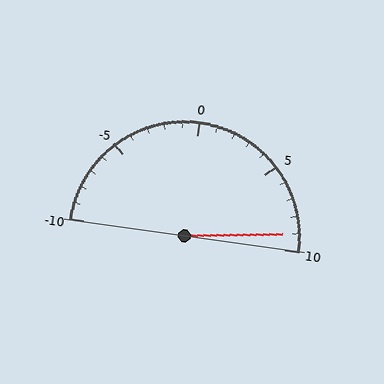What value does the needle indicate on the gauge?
The needle indicates approximately 9.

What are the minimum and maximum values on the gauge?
The gauge ranges from -10 to 10.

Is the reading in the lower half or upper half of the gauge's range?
The reading is in the upper half of the range (-10 to 10).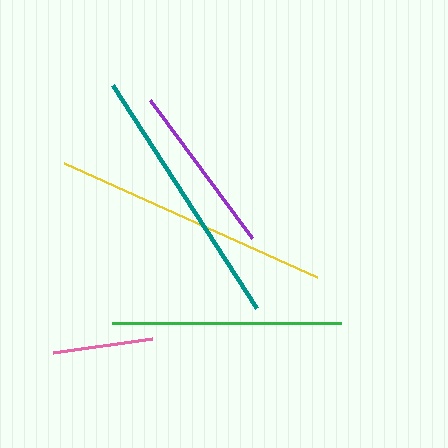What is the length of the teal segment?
The teal segment is approximately 265 pixels long.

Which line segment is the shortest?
The pink line is the shortest at approximately 100 pixels.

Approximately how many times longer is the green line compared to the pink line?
The green line is approximately 2.3 times the length of the pink line.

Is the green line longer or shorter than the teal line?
The teal line is longer than the green line.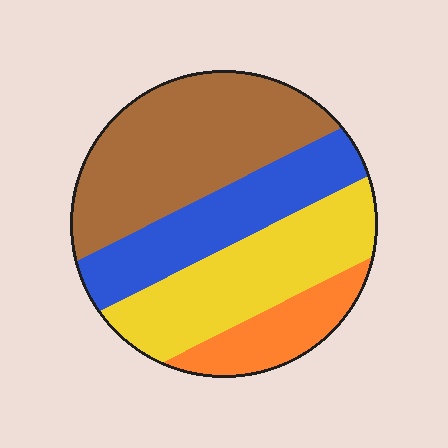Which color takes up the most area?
Brown, at roughly 35%.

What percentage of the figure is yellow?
Yellow covers around 30% of the figure.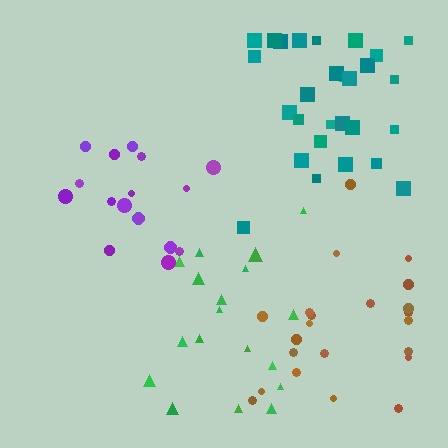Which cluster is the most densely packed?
Teal.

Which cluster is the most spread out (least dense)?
Brown.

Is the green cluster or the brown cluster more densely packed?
Green.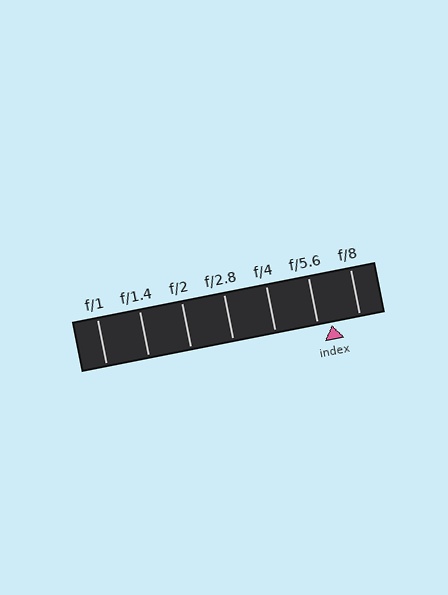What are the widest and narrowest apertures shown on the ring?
The widest aperture shown is f/1 and the narrowest is f/8.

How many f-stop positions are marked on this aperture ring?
There are 7 f-stop positions marked.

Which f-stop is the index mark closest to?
The index mark is closest to f/5.6.